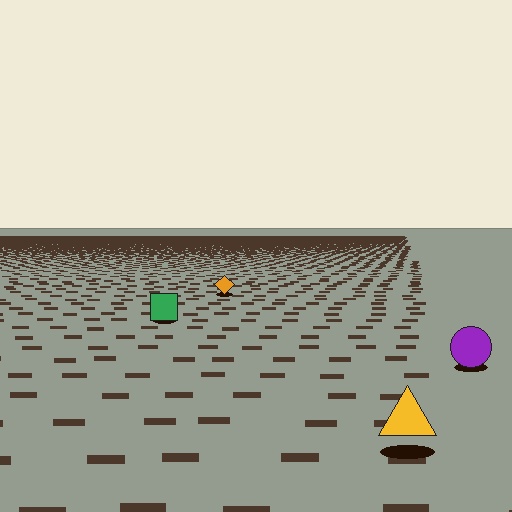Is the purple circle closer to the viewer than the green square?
Yes. The purple circle is closer — you can tell from the texture gradient: the ground texture is coarser near it.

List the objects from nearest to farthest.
From nearest to farthest: the yellow triangle, the purple circle, the green square, the orange diamond.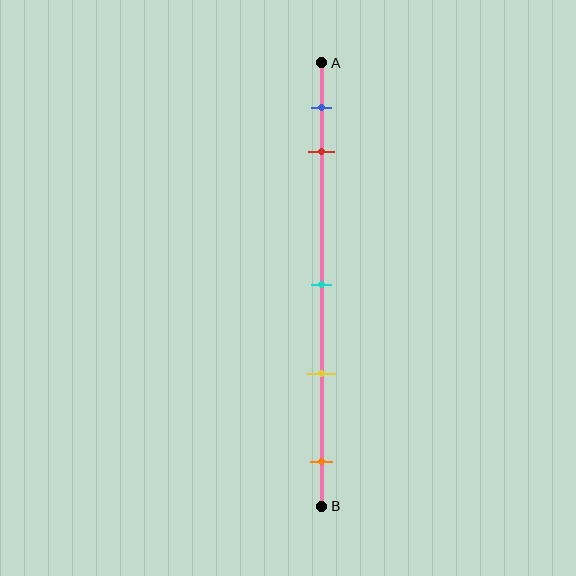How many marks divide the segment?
There are 5 marks dividing the segment.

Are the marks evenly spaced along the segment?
No, the marks are not evenly spaced.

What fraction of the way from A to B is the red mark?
The red mark is approximately 20% (0.2) of the way from A to B.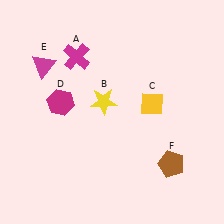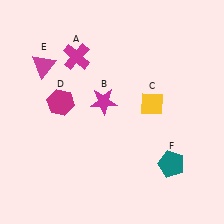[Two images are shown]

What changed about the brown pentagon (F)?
In Image 1, F is brown. In Image 2, it changed to teal.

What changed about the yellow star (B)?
In Image 1, B is yellow. In Image 2, it changed to magenta.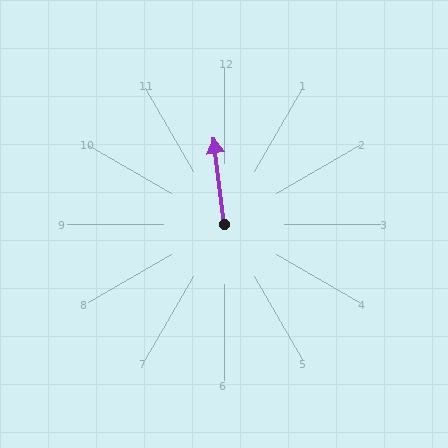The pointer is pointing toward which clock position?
Roughly 12 o'clock.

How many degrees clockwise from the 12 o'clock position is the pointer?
Approximately 353 degrees.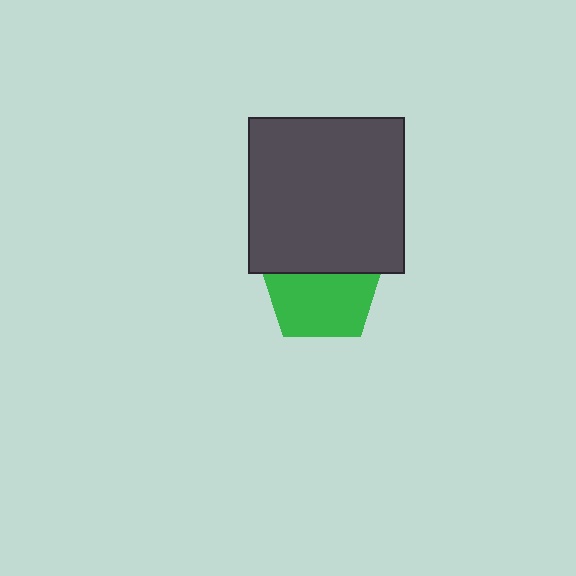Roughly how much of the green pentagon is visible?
About half of it is visible (roughly 61%).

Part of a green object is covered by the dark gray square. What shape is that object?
It is a pentagon.